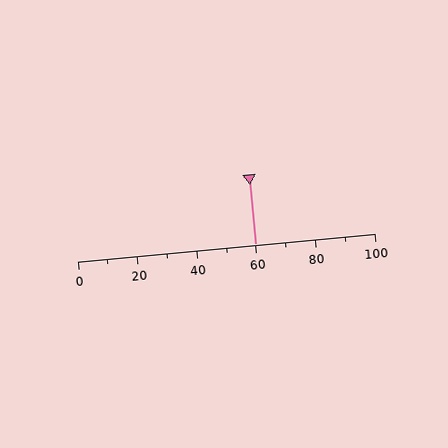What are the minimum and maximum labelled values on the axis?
The axis runs from 0 to 100.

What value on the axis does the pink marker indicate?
The marker indicates approximately 60.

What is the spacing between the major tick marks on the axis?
The major ticks are spaced 20 apart.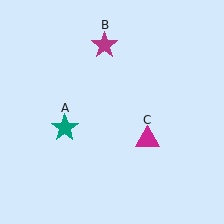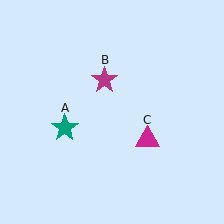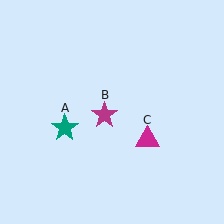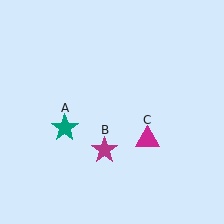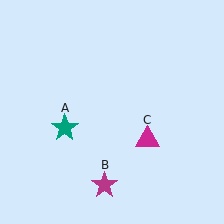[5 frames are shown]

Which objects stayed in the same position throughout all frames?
Teal star (object A) and magenta triangle (object C) remained stationary.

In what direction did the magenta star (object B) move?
The magenta star (object B) moved down.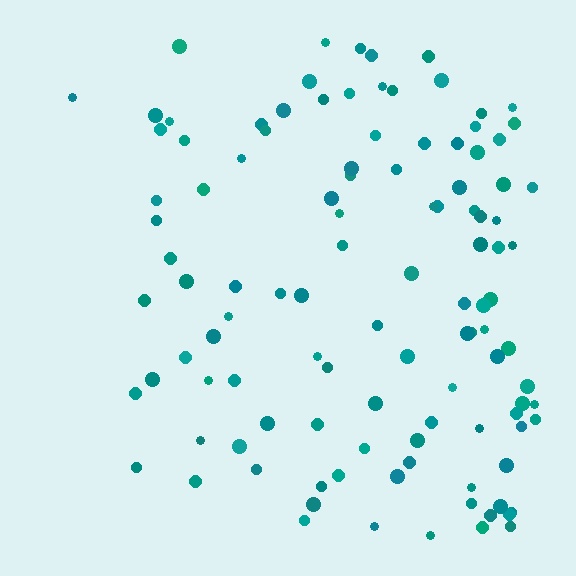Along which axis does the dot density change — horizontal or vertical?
Horizontal.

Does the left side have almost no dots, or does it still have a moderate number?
Still a moderate number, just noticeably fewer than the right.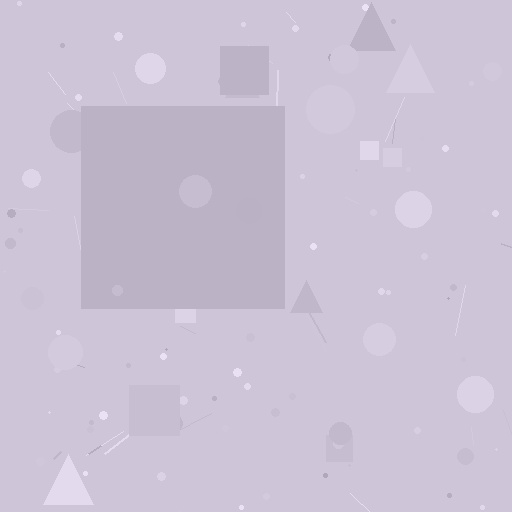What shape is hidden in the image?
A square is hidden in the image.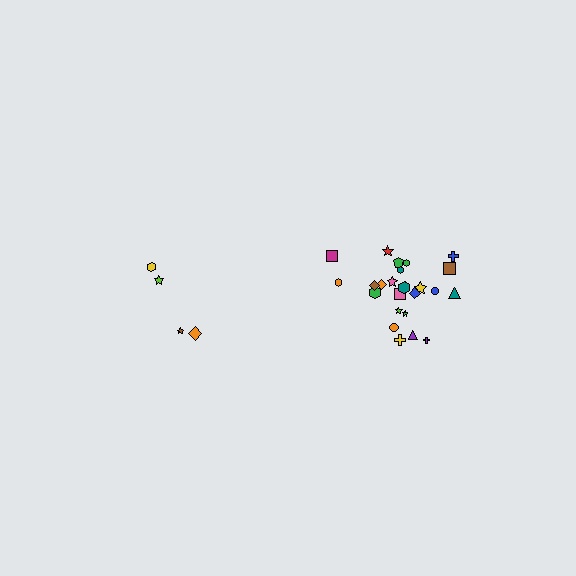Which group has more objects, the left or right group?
The right group.